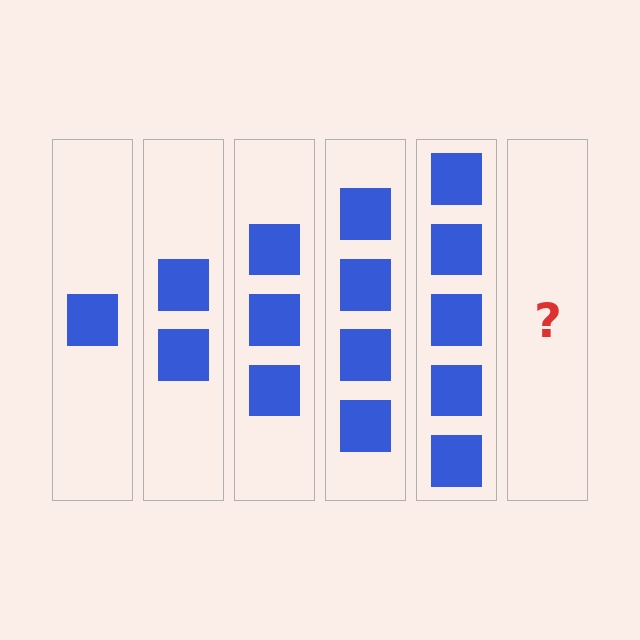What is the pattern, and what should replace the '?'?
The pattern is that each step adds one more square. The '?' should be 6 squares.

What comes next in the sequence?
The next element should be 6 squares.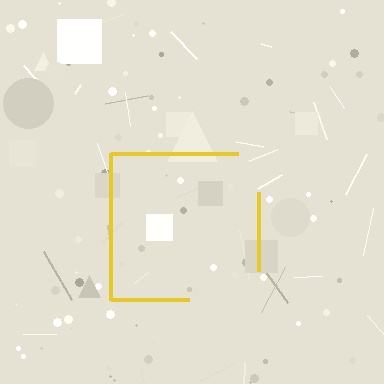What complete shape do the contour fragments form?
The contour fragments form a square.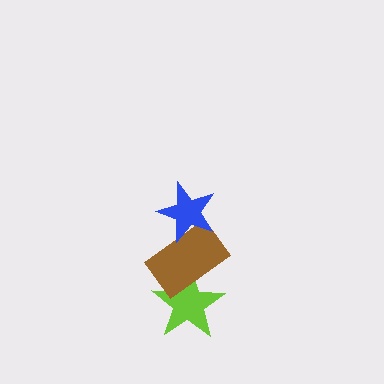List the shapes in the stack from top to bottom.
From top to bottom: the blue star, the brown rectangle, the lime star.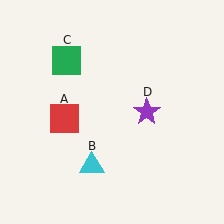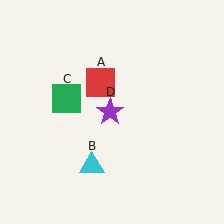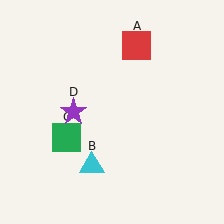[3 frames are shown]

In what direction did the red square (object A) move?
The red square (object A) moved up and to the right.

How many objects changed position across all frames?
3 objects changed position: red square (object A), green square (object C), purple star (object D).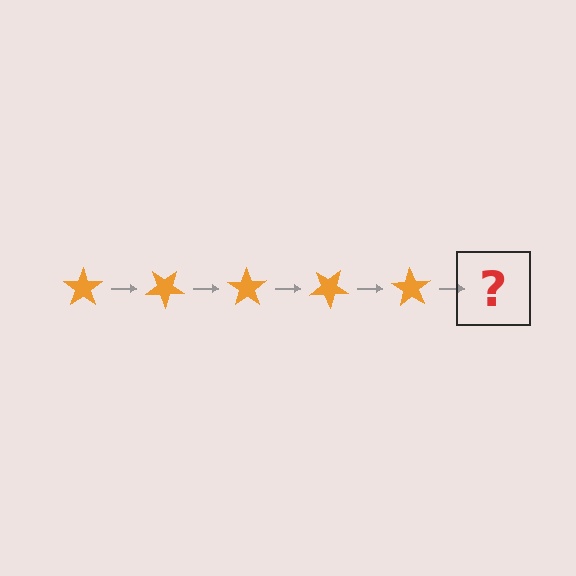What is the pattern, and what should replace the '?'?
The pattern is that the star rotates 35 degrees each step. The '?' should be an orange star rotated 175 degrees.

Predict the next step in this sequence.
The next step is an orange star rotated 175 degrees.